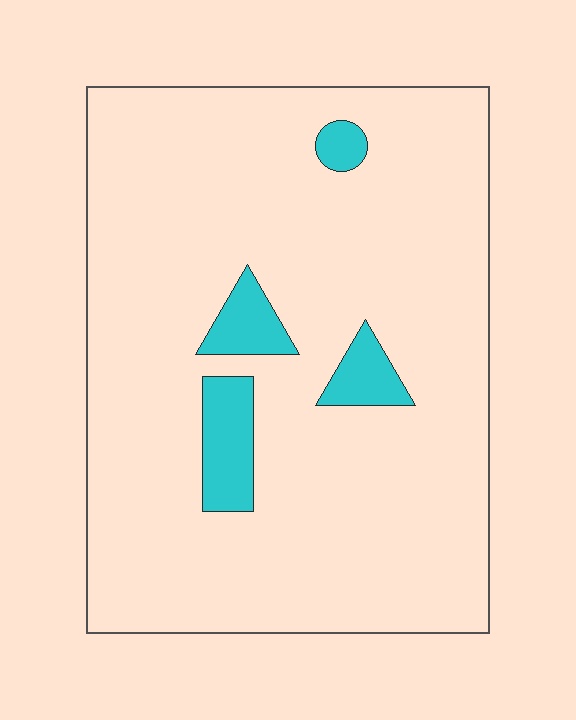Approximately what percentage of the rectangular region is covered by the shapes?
Approximately 10%.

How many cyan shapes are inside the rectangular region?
4.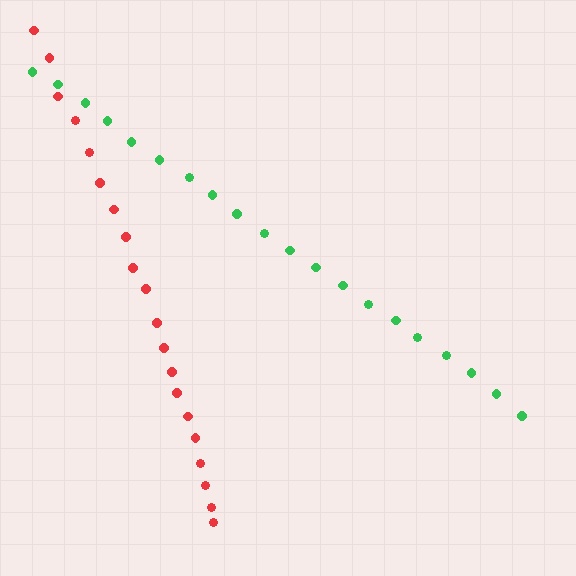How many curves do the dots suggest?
There are 2 distinct paths.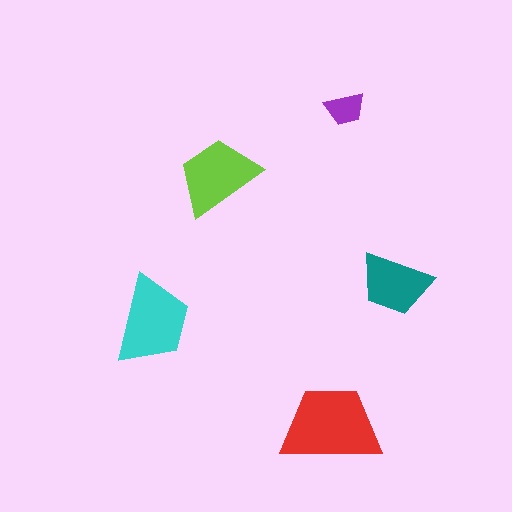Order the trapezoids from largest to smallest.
the red one, the cyan one, the lime one, the teal one, the purple one.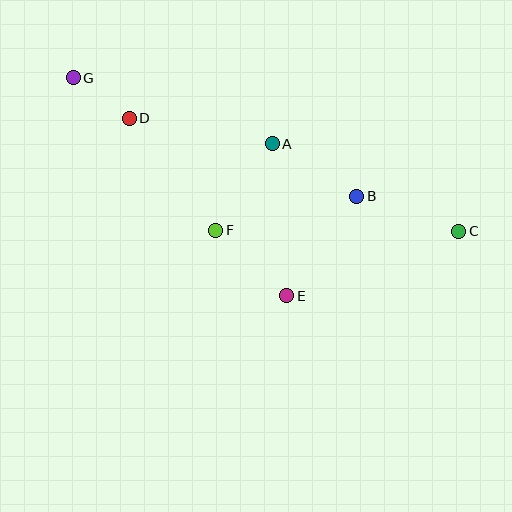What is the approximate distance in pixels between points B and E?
The distance between B and E is approximately 122 pixels.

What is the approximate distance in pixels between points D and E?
The distance between D and E is approximately 237 pixels.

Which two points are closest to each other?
Points D and G are closest to each other.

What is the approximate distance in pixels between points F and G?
The distance between F and G is approximately 208 pixels.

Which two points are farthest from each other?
Points C and G are farthest from each other.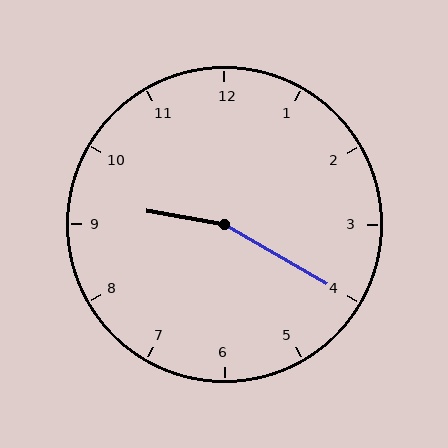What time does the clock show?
9:20.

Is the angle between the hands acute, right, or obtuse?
It is obtuse.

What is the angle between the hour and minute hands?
Approximately 160 degrees.